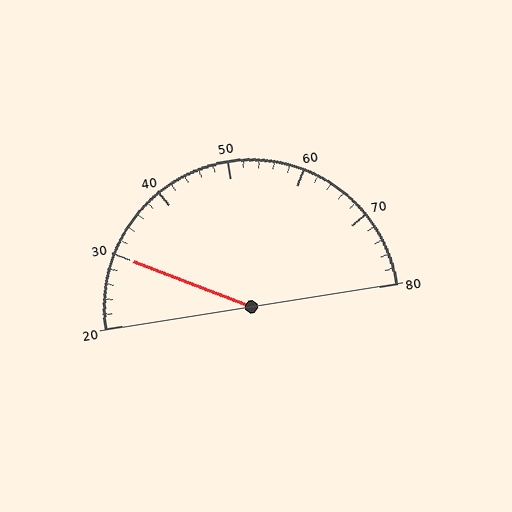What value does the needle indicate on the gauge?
The needle indicates approximately 30.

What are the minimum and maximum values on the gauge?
The gauge ranges from 20 to 80.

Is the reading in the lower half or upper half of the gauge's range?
The reading is in the lower half of the range (20 to 80).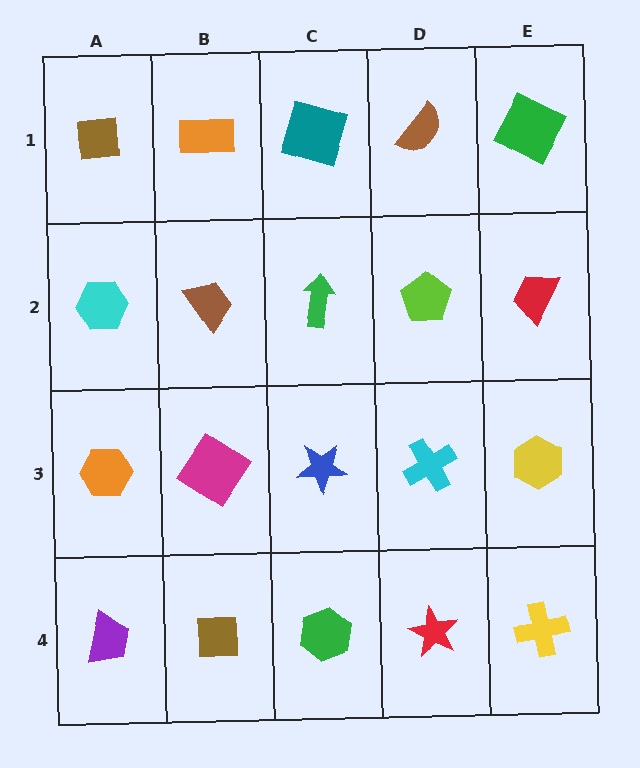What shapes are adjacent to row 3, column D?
A lime pentagon (row 2, column D), a red star (row 4, column D), a blue star (row 3, column C), a yellow hexagon (row 3, column E).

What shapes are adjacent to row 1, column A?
A cyan hexagon (row 2, column A), an orange rectangle (row 1, column B).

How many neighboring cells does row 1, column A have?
2.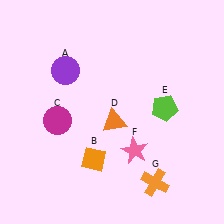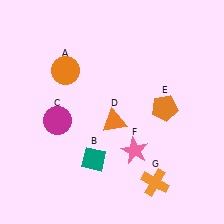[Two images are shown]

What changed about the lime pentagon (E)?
In Image 1, E is lime. In Image 2, it changed to orange.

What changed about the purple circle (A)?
In Image 1, A is purple. In Image 2, it changed to orange.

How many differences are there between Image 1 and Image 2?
There are 3 differences between the two images.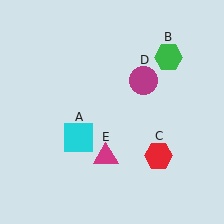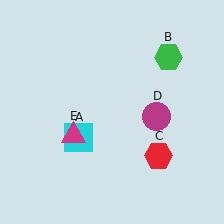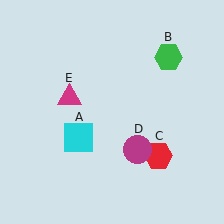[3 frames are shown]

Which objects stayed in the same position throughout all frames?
Cyan square (object A) and green hexagon (object B) and red hexagon (object C) remained stationary.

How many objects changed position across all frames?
2 objects changed position: magenta circle (object D), magenta triangle (object E).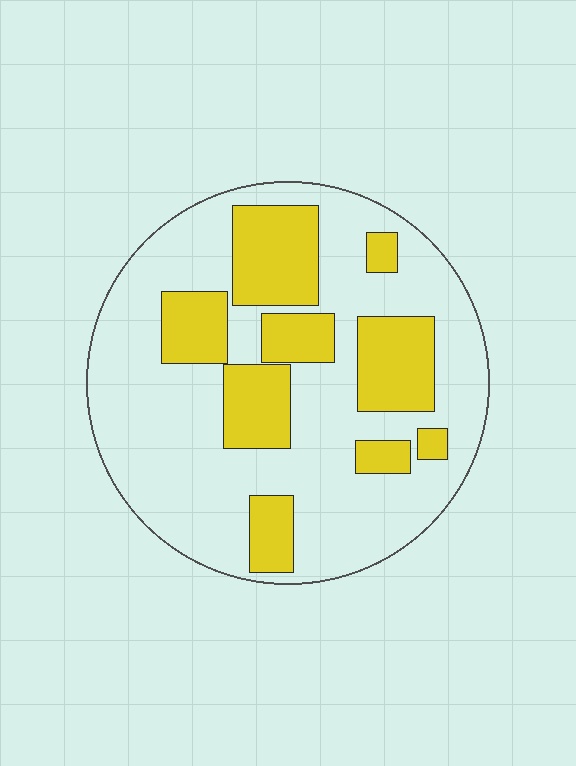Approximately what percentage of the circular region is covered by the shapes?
Approximately 30%.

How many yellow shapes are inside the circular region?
9.